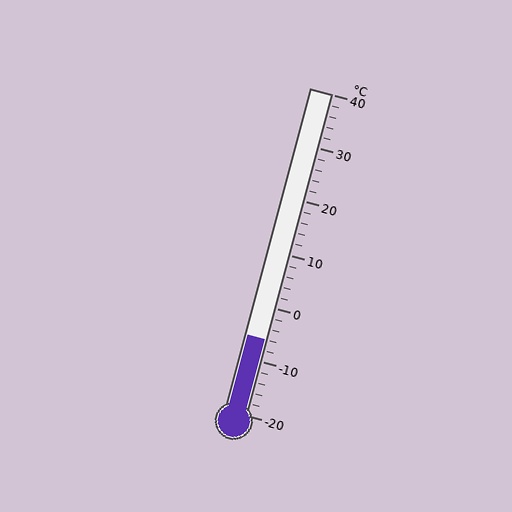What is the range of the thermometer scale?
The thermometer scale ranges from -20°C to 40°C.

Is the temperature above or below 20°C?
The temperature is below 20°C.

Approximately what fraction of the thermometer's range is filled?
The thermometer is filled to approximately 25% of its range.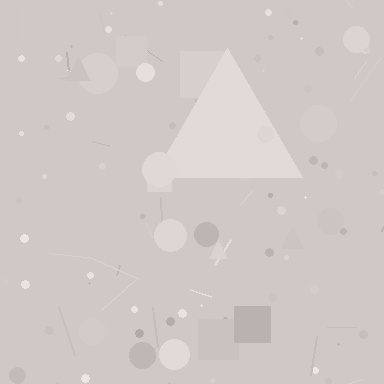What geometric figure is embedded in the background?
A triangle is embedded in the background.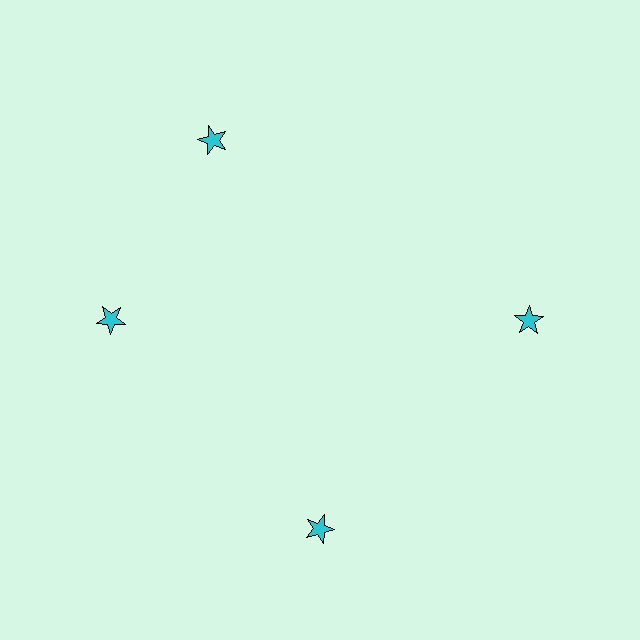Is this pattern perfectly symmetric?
No. The 4 cyan stars are arranged in a ring, but one element near the 12 o'clock position is rotated out of alignment along the ring, breaking the 4-fold rotational symmetry.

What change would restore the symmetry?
The symmetry would be restored by rotating it back into even spacing with its neighbors so that all 4 stars sit at equal angles and equal distance from the center.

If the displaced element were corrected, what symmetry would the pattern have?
It would have 4-fold rotational symmetry — the pattern would map onto itself every 90 degrees.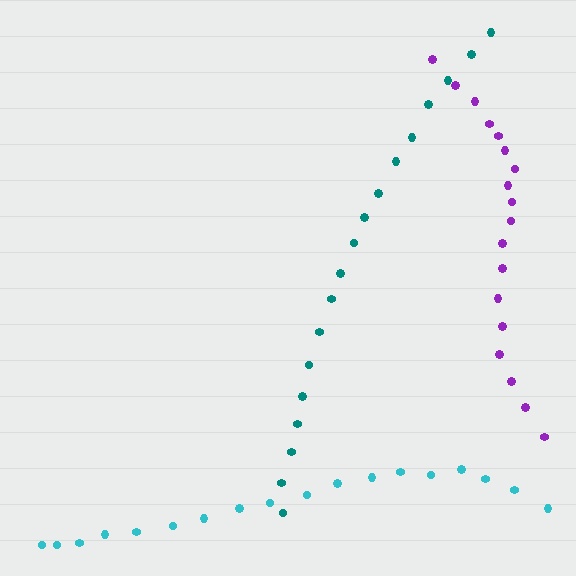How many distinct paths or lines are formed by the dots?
There are 3 distinct paths.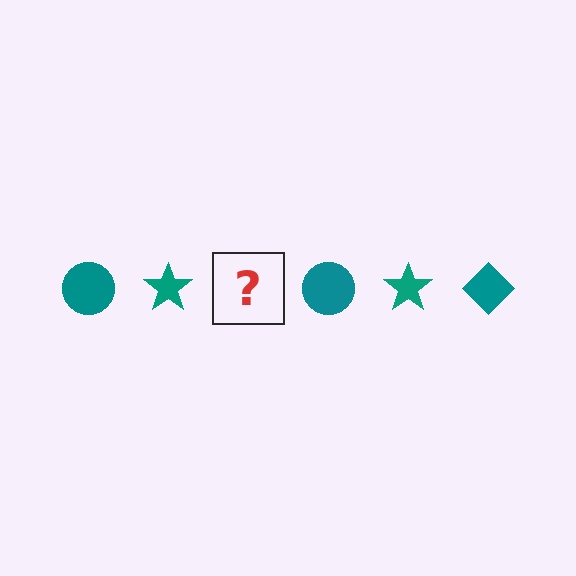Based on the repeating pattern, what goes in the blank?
The blank should be a teal diamond.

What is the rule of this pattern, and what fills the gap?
The rule is that the pattern cycles through circle, star, diamond shapes in teal. The gap should be filled with a teal diamond.